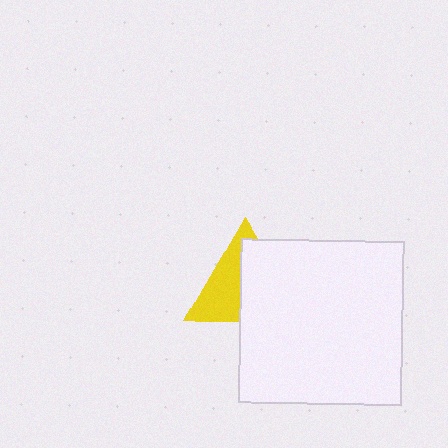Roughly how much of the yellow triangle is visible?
About half of it is visible (roughly 46%).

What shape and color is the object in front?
The object in front is a white square.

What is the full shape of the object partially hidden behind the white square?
The partially hidden object is a yellow triangle.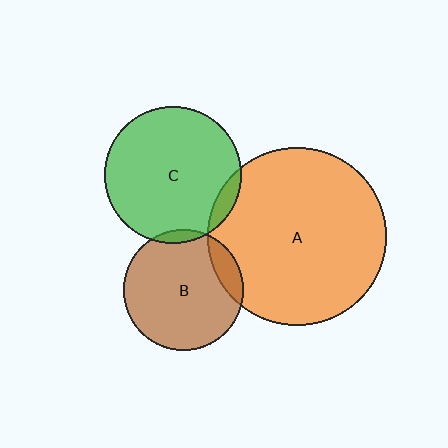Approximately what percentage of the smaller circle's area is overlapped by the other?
Approximately 10%.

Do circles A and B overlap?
Yes.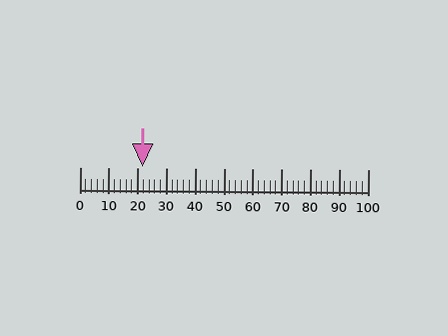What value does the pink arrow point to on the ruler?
The pink arrow points to approximately 22.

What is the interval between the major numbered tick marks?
The major tick marks are spaced 10 units apart.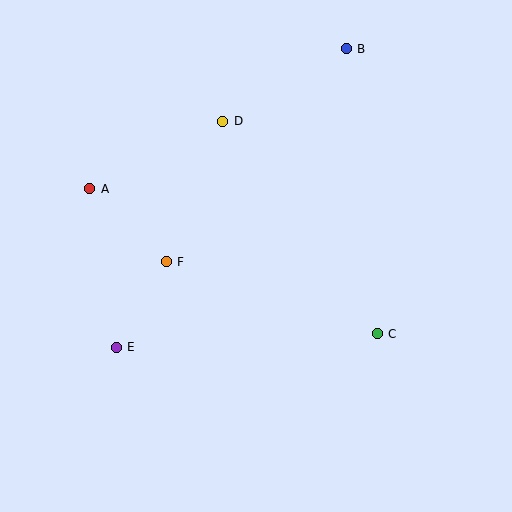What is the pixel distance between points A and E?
The distance between A and E is 161 pixels.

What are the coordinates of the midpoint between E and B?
The midpoint between E and B is at (231, 198).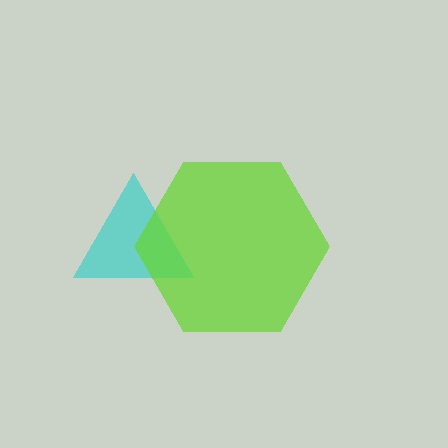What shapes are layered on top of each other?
The layered shapes are: a cyan triangle, a lime hexagon.